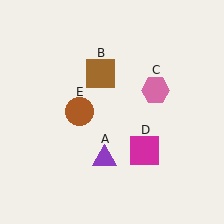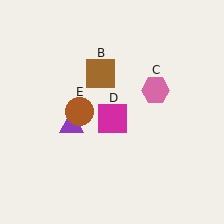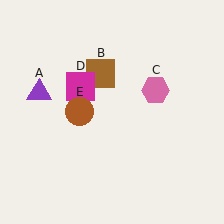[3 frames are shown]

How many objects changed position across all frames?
2 objects changed position: purple triangle (object A), magenta square (object D).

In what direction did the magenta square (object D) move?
The magenta square (object D) moved up and to the left.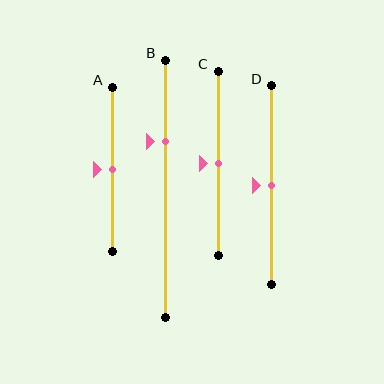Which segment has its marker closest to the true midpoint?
Segment A has its marker closest to the true midpoint.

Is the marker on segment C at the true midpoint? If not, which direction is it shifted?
Yes, the marker on segment C is at the true midpoint.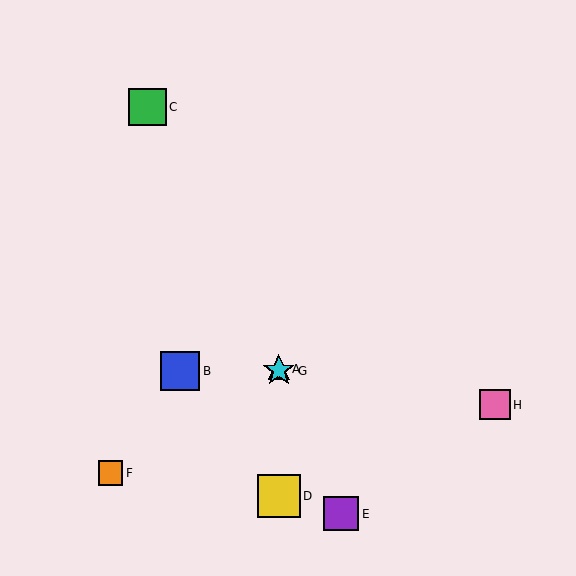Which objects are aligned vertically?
Objects A, D, G are aligned vertically.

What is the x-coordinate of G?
Object G is at x≈279.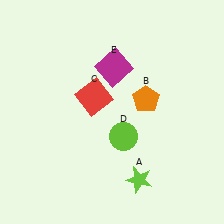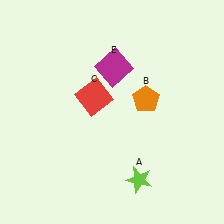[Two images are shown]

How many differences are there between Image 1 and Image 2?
There is 1 difference between the two images.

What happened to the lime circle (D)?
The lime circle (D) was removed in Image 2. It was in the bottom-right area of Image 1.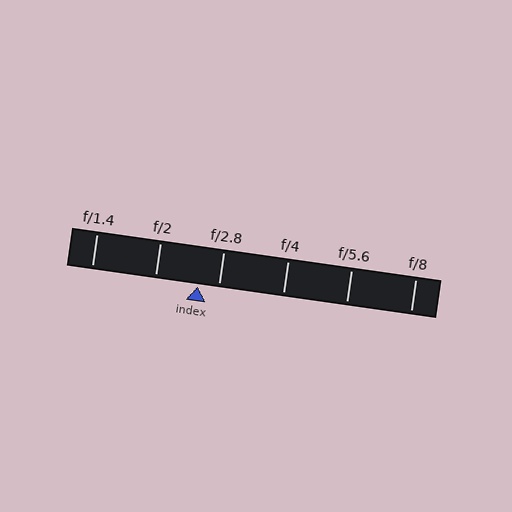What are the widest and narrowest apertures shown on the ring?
The widest aperture shown is f/1.4 and the narrowest is f/8.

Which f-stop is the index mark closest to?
The index mark is closest to f/2.8.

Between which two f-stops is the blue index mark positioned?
The index mark is between f/2 and f/2.8.